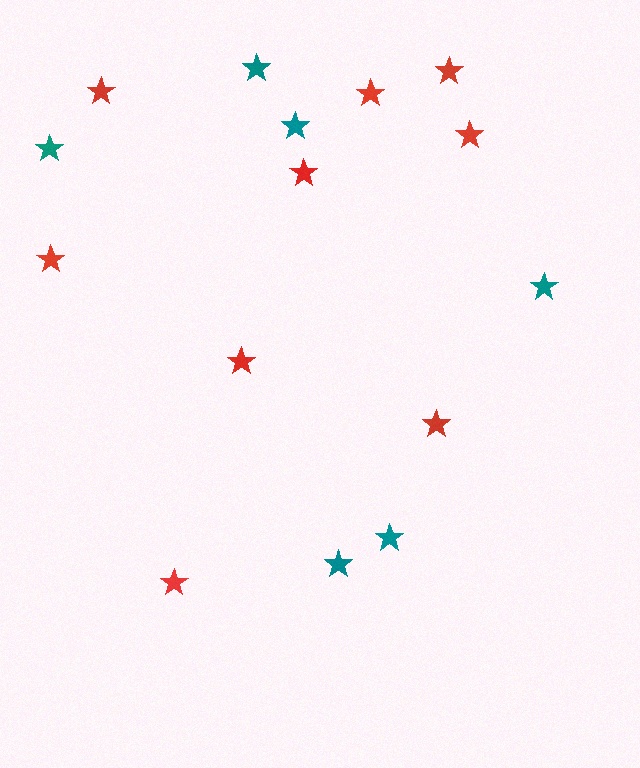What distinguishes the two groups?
There are 2 groups: one group of teal stars (6) and one group of red stars (9).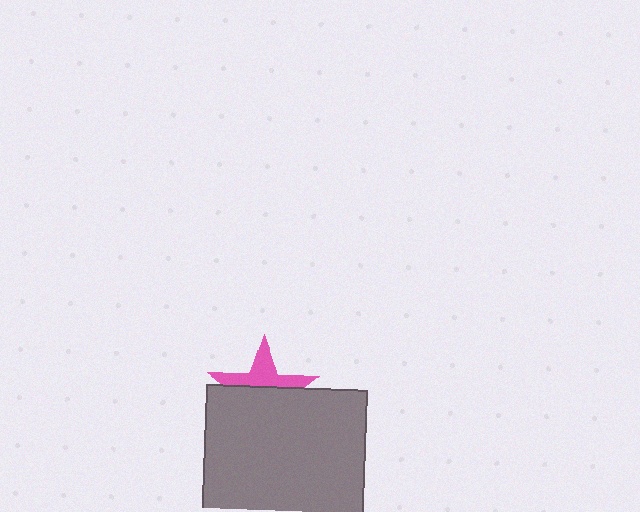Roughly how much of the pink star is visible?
A small part of it is visible (roughly 42%).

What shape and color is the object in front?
The object in front is a gray square.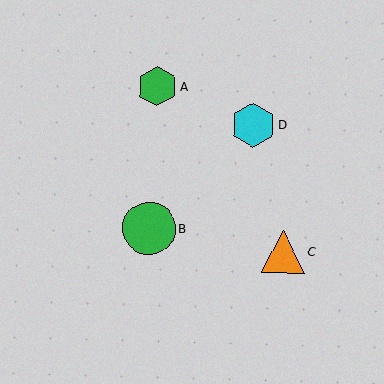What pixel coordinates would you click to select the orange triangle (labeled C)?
Click at (283, 252) to select the orange triangle C.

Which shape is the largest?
The green circle (labeled B) is the largest.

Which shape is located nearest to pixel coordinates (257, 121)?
The cyan hexagon (labeled D) at (253, 125) is nearest to that location.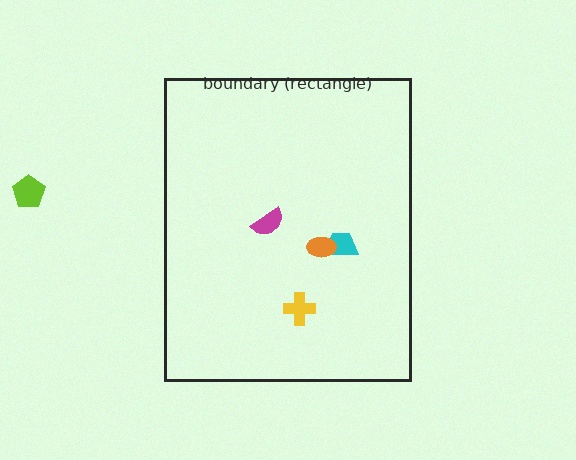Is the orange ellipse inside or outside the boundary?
Inside.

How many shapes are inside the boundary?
4 inside, 1 outside.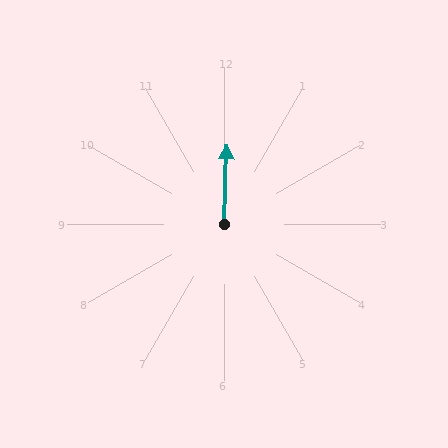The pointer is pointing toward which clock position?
Roughly 12 o'clock.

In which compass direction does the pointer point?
North.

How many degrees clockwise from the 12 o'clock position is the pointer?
Approximately 2 degrees.